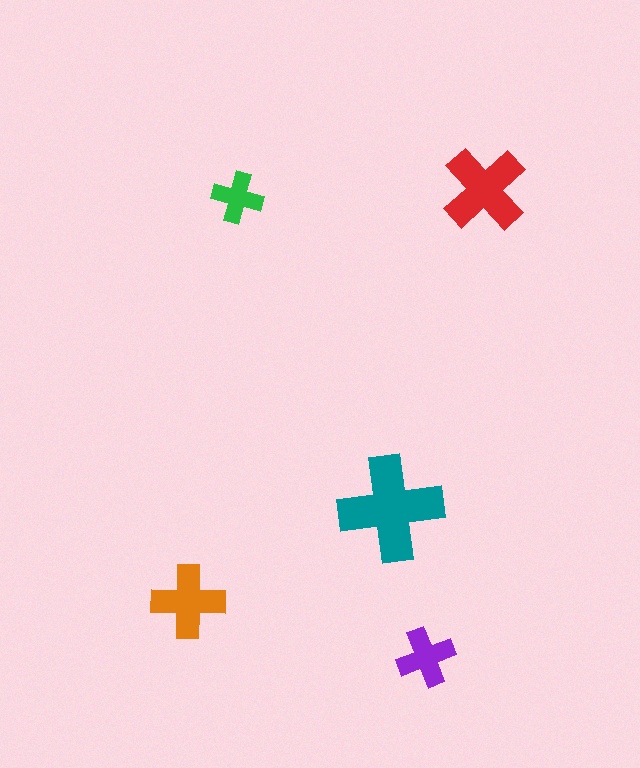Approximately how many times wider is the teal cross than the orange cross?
About 1.5 times wider.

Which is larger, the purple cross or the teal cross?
The teal one.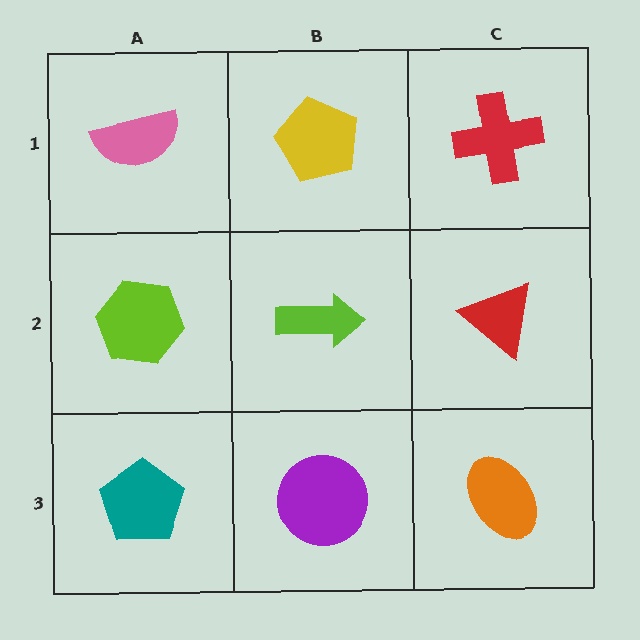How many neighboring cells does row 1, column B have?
3.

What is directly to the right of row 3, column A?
A purple circle.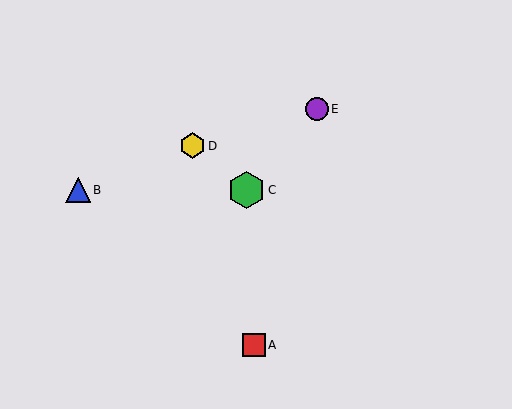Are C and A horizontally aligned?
No, C is at y≈190 and A is at y≈345.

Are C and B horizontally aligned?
Yes, both are at y≈190.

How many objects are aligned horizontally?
2 objects (B, C) are aligned horizontally.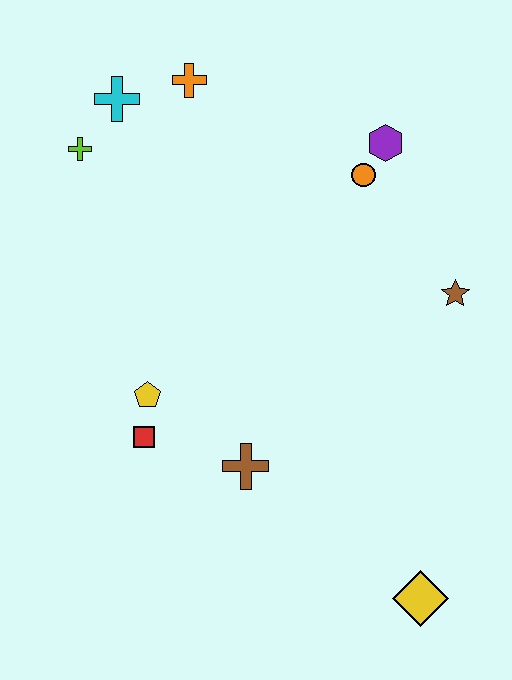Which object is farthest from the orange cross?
The yellow diamond is farthest from the orange cross.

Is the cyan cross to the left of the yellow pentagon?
Yes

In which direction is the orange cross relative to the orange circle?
The orange cross is to the left of the orange circle.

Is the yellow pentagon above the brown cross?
Yes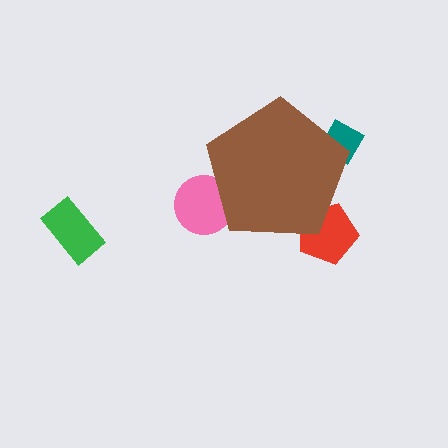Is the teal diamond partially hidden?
Yes, the teal diamond is partially hidden behind the brown pentagon.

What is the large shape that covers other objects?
A brown pentagon.